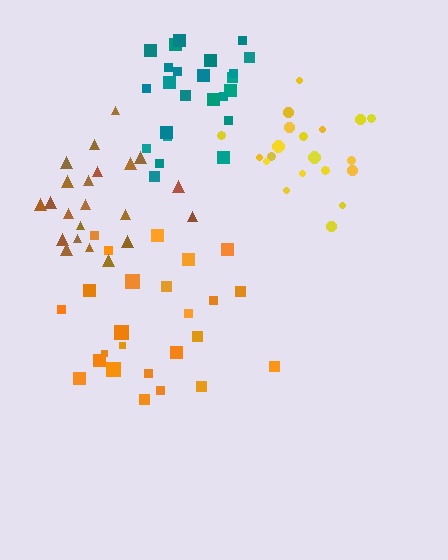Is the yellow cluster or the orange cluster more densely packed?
Yellow.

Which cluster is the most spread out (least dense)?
Orange.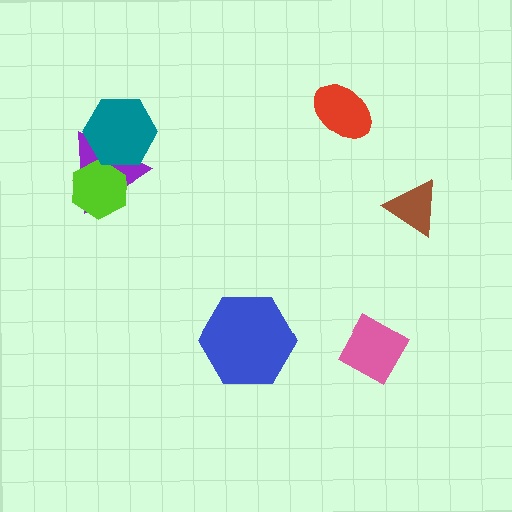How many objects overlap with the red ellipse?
0 objects overlap with the red ellipse.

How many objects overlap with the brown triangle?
0 objects overlap with the brown triangle.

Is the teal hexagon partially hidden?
No, no other shape covers it.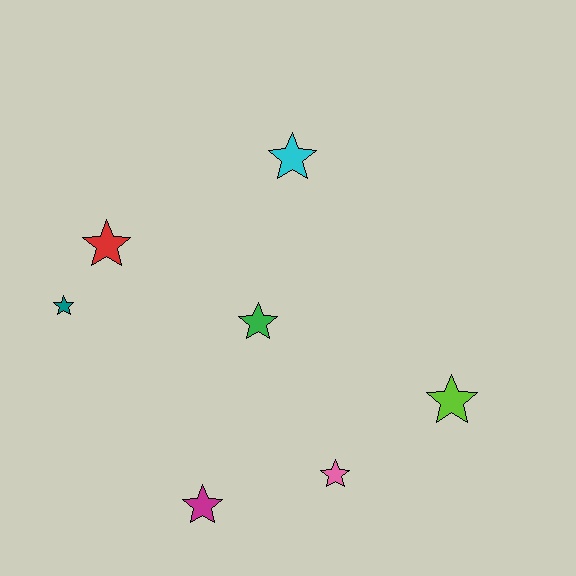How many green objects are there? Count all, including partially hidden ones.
There is 1 green object.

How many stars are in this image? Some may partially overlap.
There are 7 stars.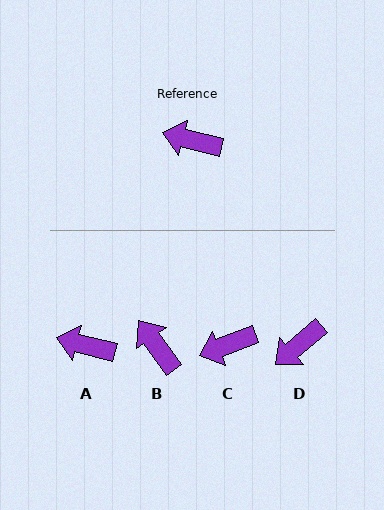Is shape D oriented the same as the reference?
No, it is off by about 55 degrees.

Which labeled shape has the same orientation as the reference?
A.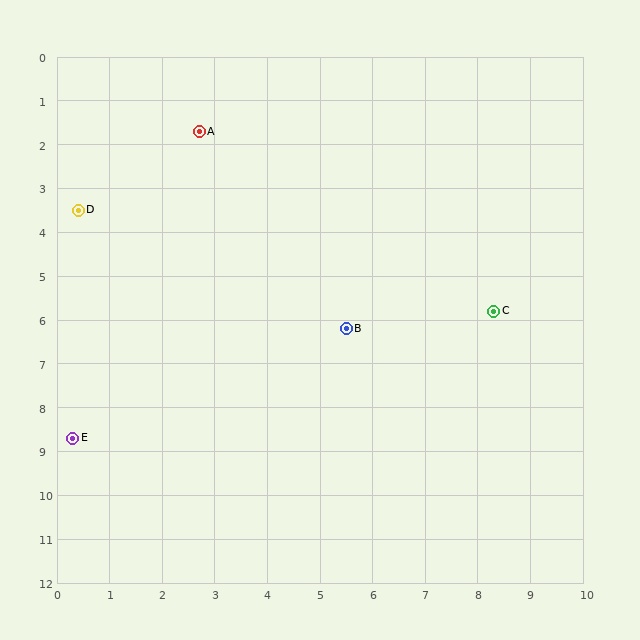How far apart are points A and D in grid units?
Points A and D are about 2.9 grid units apart.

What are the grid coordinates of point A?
Point A is at approximately (2.7, 1.7).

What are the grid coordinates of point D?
Point D is at approximately (0.4, 3.5).